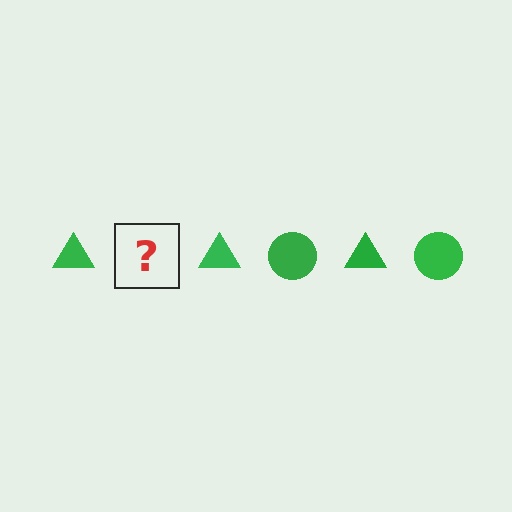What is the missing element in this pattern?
The missing element is a green circle.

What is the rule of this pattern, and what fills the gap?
The rule is that the pattern cycles through triangle, circle shapes in green. The gap should be filled with a green circle.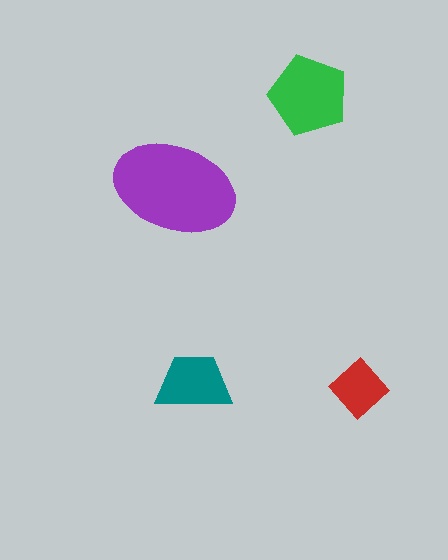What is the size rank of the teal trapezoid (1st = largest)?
3rd.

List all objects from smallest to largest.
The red diamond, the teal trapezoid, the green pentagon, the purple ellipse.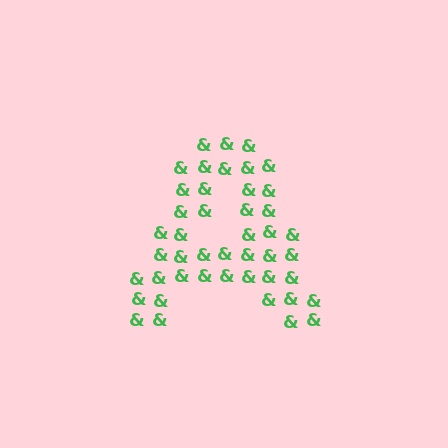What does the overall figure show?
The overall figure shows the letter A.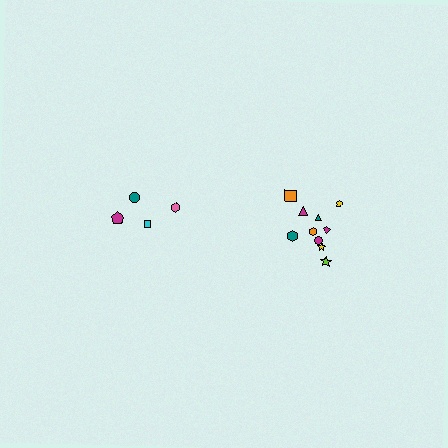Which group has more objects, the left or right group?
The right group.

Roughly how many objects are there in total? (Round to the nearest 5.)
Roughly 15 objects in total.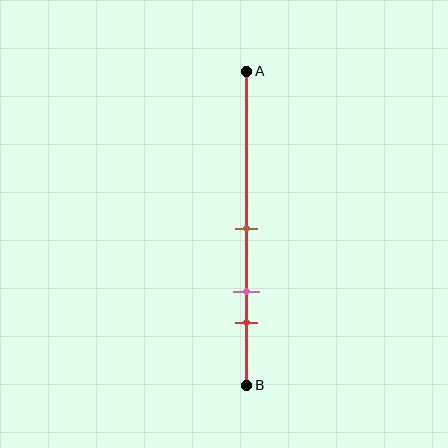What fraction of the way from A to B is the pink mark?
The pink mark is approximately 70% (0.7) of the way from A to B.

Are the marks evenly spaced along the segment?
Yes, the marks are approximately evenly spaced.